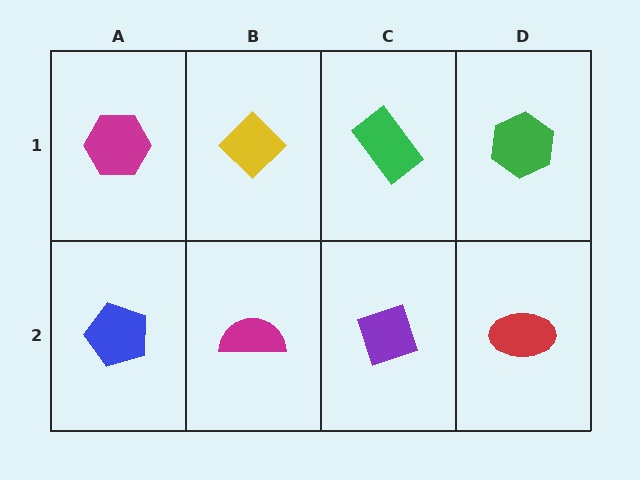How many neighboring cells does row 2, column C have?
3.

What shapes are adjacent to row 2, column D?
A green hexagon (row 1, column D), a purple diamond (row 2, column C).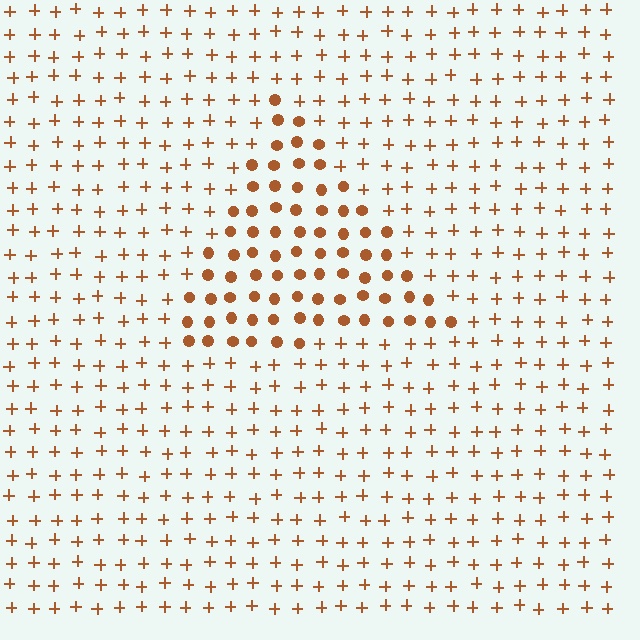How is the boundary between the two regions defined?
The boundary is defined by a change in element shape: circles inside vs. plus signs outside. All elements share the same color and spacing.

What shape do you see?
I see a triangle.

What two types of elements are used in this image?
The image uses circles inside the triangle region and plus signs outside it.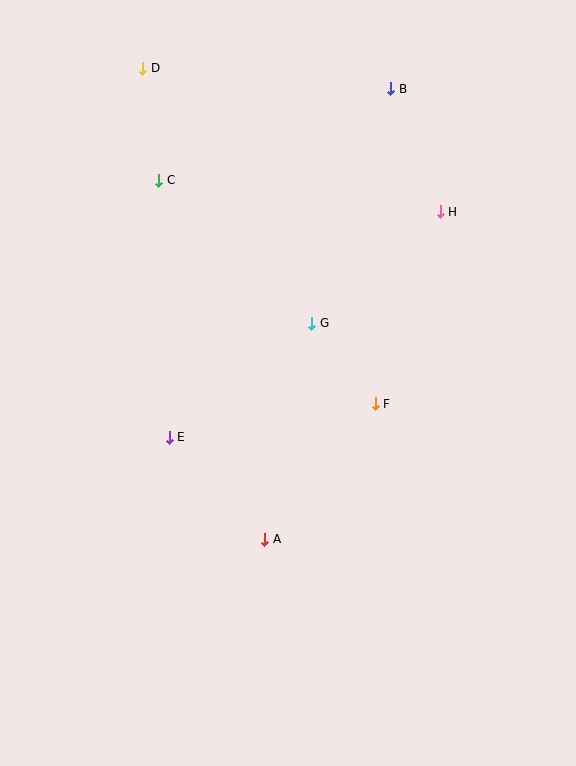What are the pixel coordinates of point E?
Point E is at (169, 437).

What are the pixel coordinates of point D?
Point D is at (143, 68).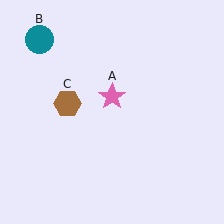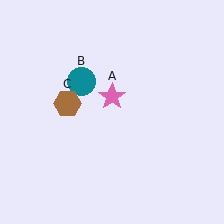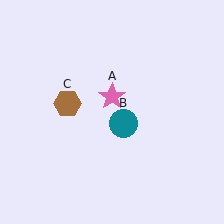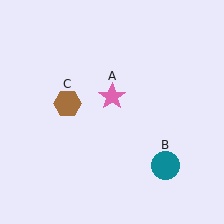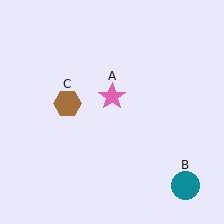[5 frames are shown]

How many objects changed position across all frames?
1 object changed position: teal circle (object B).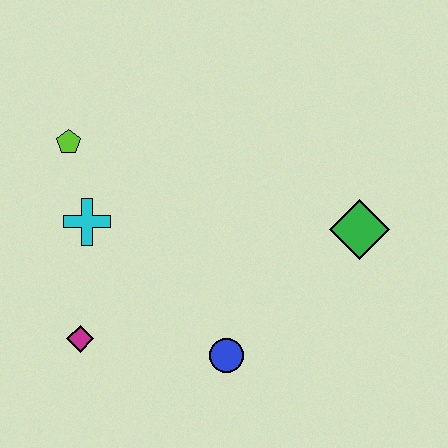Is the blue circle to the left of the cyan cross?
No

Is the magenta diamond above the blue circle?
Yes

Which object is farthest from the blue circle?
The lime pentagon is farthest from the blue circle.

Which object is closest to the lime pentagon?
The cyan cross is closest to the lime pentagon.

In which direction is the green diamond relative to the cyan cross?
The green diamond is to the right of the cyan cross.